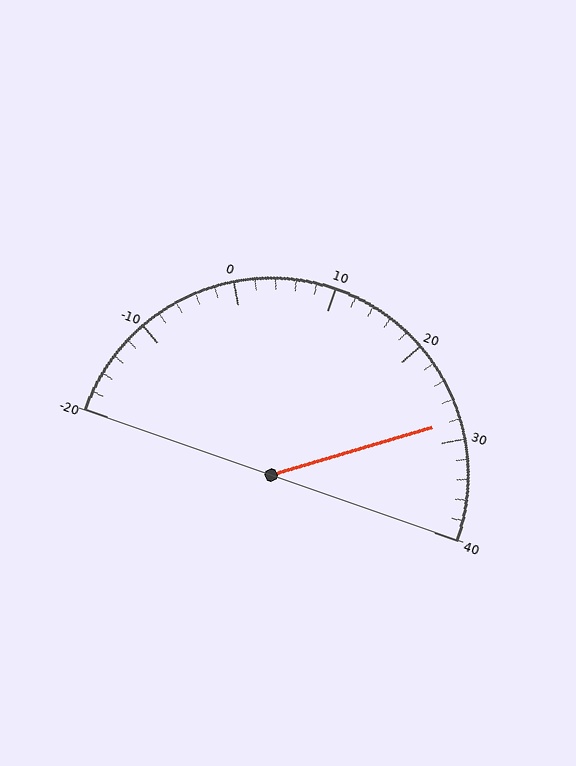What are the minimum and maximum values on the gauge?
The gauge ranges from -20 to 40.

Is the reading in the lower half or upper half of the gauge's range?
The reading is in the upper half of the range (-20 to 40).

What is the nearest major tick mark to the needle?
The nearest major tick mark is 30.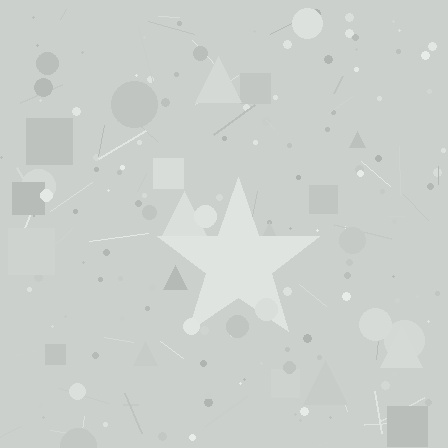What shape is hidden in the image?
A star is hidden in the image.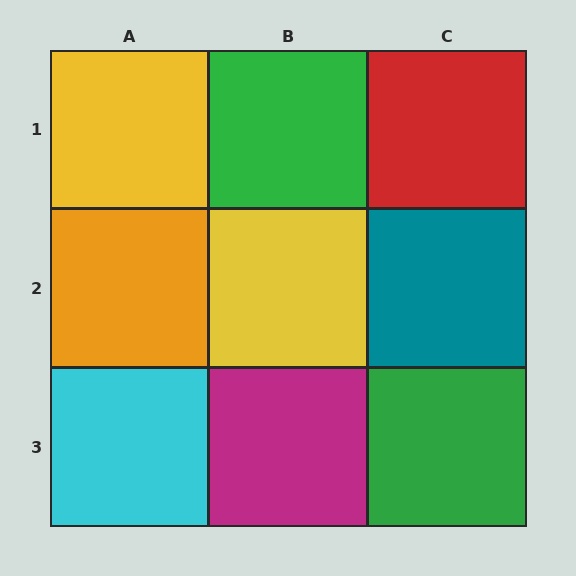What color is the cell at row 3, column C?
Green.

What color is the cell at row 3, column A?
Cyan.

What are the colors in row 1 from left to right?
Yellow, green, red.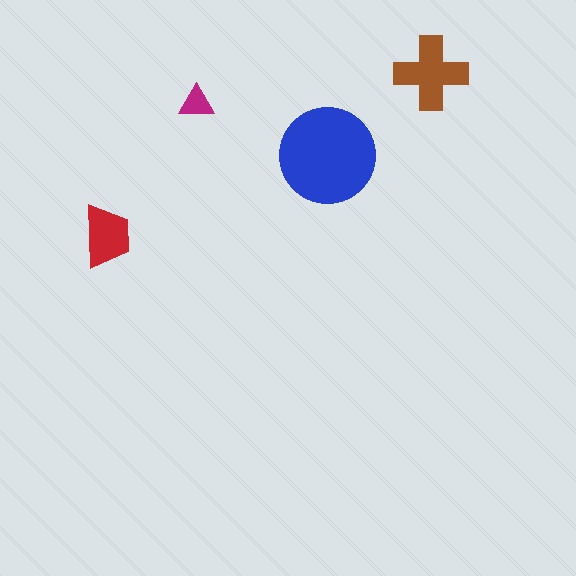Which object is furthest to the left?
The red trapezoid is leftmost.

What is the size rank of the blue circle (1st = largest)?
1st.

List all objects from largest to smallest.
The blue circle, the brown cross, the red trapezoid, the magenta triangle.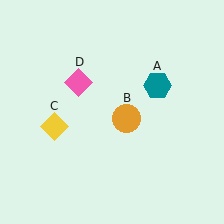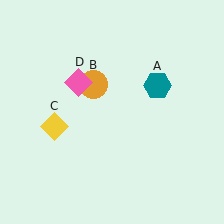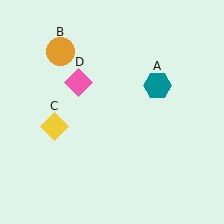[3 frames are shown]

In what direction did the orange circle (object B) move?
The orange circle (object B) moved up and to the left.